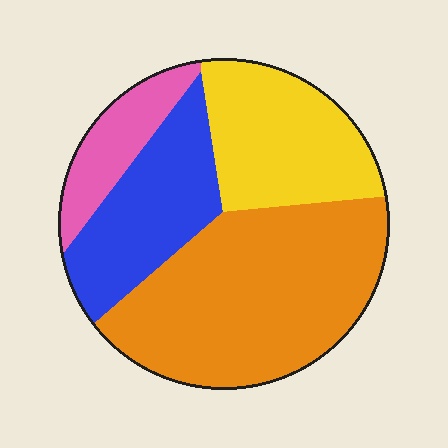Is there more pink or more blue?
Blue.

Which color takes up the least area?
Pink, at roughly 10%.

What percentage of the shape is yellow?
Yellow covers roughly 25% of the shape.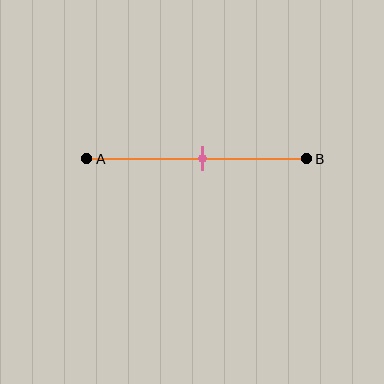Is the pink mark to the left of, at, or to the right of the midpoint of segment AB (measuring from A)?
The pink mark is approximately at the midpoint of segment AB.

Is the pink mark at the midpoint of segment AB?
Yes, the mark is approximately at the midpoint.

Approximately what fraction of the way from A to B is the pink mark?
The pink mark is approximately 55% of the way from A to B.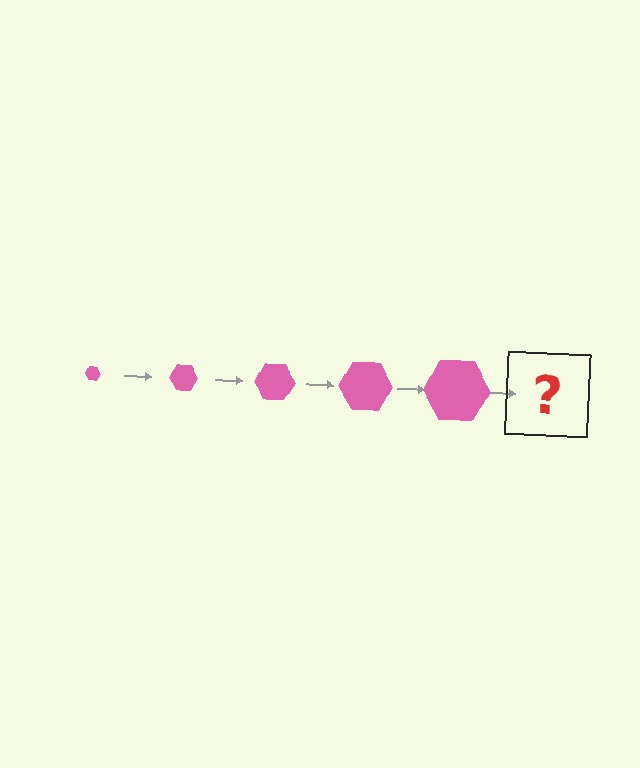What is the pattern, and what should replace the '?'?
The pattern is that the hexagon gets progressively larger each step. The '?' should be a pink hexagon, larger than the previous one.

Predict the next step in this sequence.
The next step is a pink hexagon, larger than the previous one.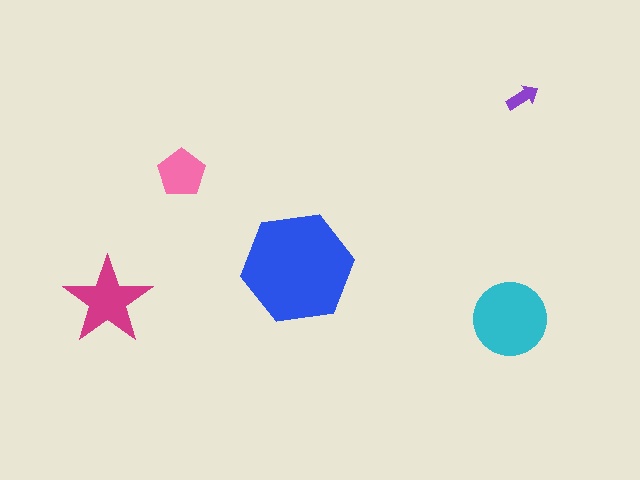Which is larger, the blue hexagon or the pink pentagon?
The blue hexagon.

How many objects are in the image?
There are 5 objects in the image.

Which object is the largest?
The blue hexagon.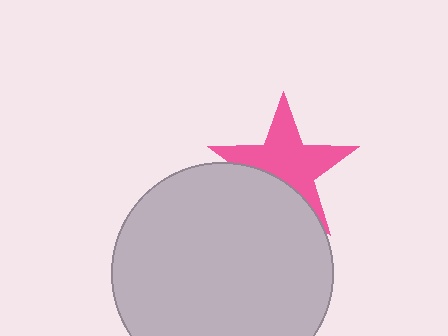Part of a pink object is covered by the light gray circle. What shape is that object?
It is a star.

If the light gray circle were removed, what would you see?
You would see the complete pink star.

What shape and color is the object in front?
The object in front is a light gray circle.